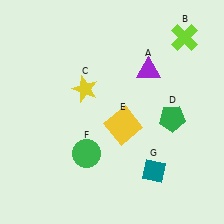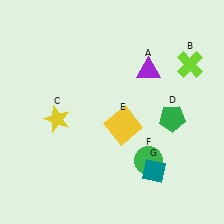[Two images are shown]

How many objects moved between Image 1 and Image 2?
3 objects moved between the two images.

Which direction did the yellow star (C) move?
The yellow star (C) moved down.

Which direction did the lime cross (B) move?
The lime cross (B) moved down.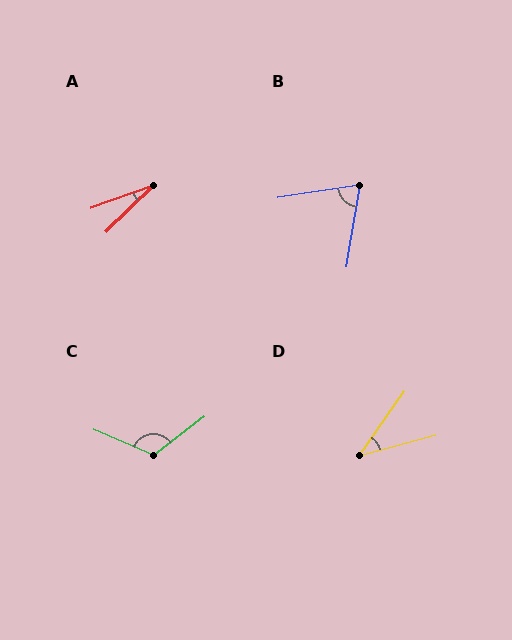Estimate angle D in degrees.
Approximately 40 degrees.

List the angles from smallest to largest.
A (24°), D (40°), B (72°), C (119°).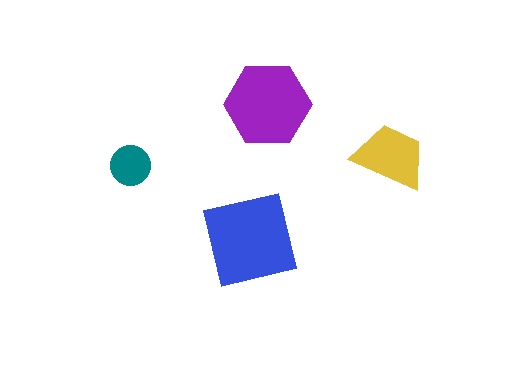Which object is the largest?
The blue square.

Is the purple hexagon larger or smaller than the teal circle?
Larger.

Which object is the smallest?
The teal circle.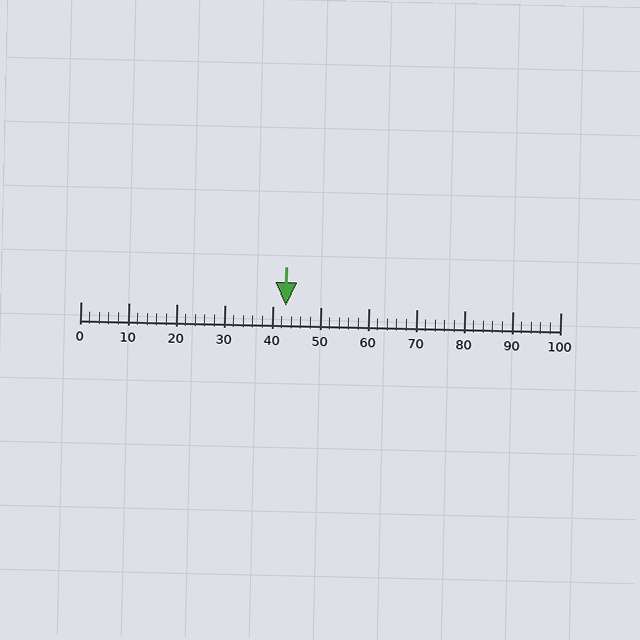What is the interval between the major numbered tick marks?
The major tick marks are spaced 10 units apart.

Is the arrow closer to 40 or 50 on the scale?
The arrow is closer to 40.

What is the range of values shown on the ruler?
The ruler shows values from 0 to 100.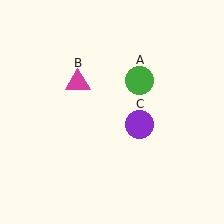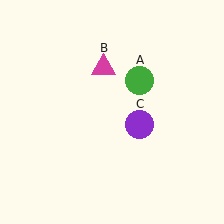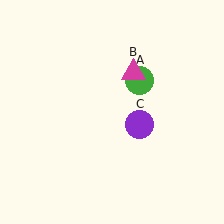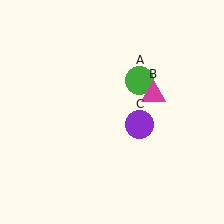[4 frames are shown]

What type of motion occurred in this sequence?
The magenta triangle (object B) rotated clockwise around the center of the scene.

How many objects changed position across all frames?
1 object changed position: magenta triangle (object B).